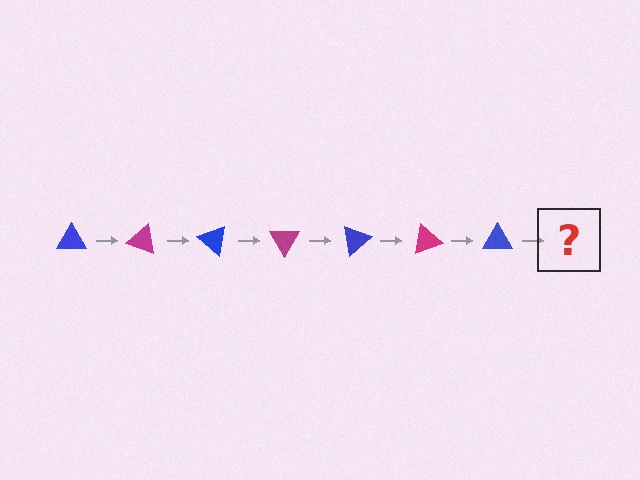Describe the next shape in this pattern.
It should be a magenta triangle, rotated 140 degrees from the start.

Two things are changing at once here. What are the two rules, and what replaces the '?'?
The two rules are that it rotates 20 degrees each step and the color cycles through blue and magenta. The '?' should be a magenta triangle, rotated 140 degrees from the start.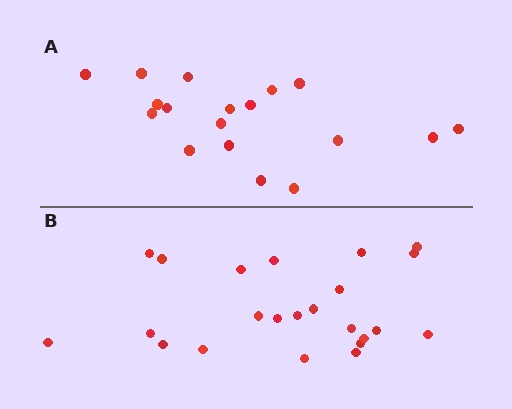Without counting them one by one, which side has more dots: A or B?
Region B (the bottom region) has more dots.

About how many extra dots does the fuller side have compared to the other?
Region B has about 5 more dots than region A.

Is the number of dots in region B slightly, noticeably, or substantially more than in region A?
Region B has noticeably more, but not dramatically so. The ratio is roughly 1.3 to 1.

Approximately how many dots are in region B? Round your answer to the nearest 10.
About 20 dots. (The exact count is 23, which rounds to 20.)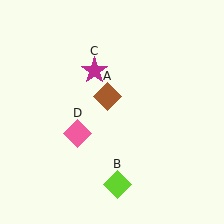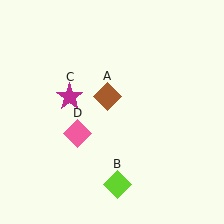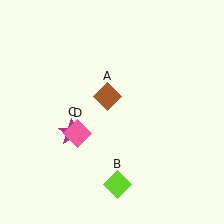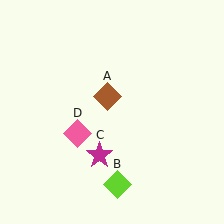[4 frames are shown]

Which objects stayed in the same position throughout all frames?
Brown diamond (object A) and lime diamond (object B) and pink diamond (object D) remained stationary.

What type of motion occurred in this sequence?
The magenta star (object C) rotated counterclockwise around the center of the scene.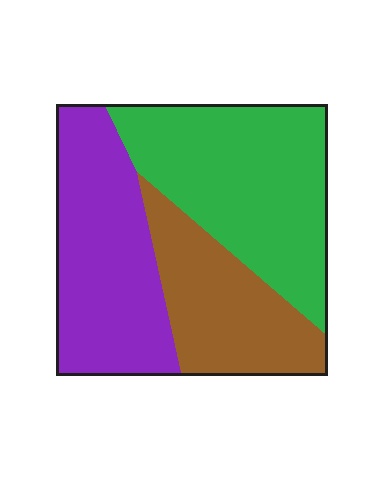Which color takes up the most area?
Green, at roughly 40%.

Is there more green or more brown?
Green.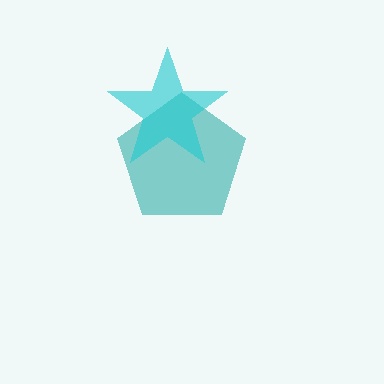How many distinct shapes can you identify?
There are 2 distinct shapes: a teal pentagon, a cyan star.